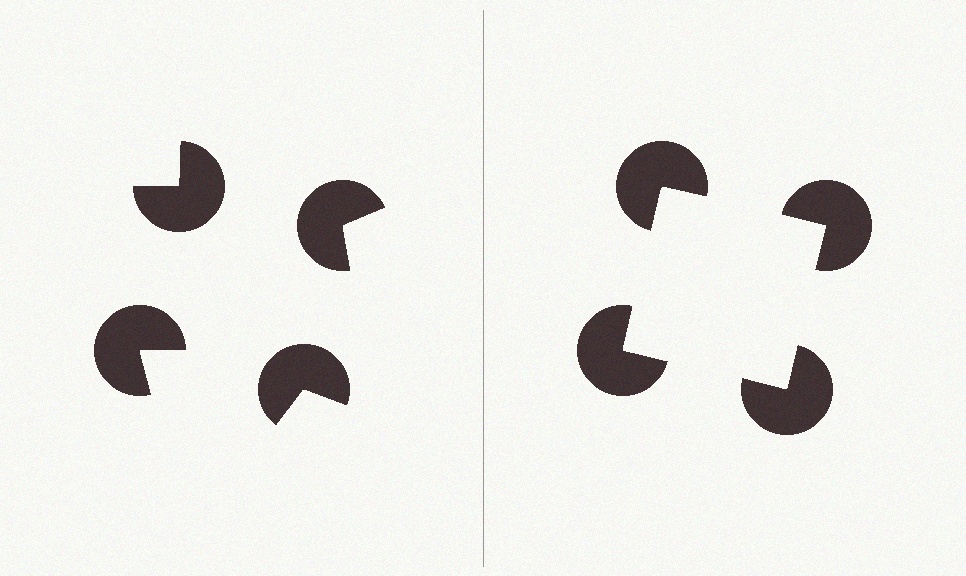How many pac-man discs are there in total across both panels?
8 — 4 on each side.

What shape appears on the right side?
An illusory square.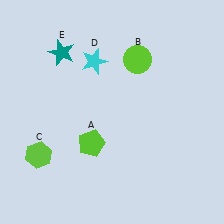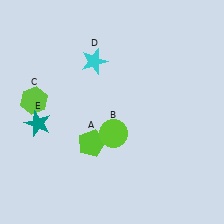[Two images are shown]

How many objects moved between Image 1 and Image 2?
3 objects moved between the two images.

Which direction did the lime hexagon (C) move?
The lime hexagon (C) moved up.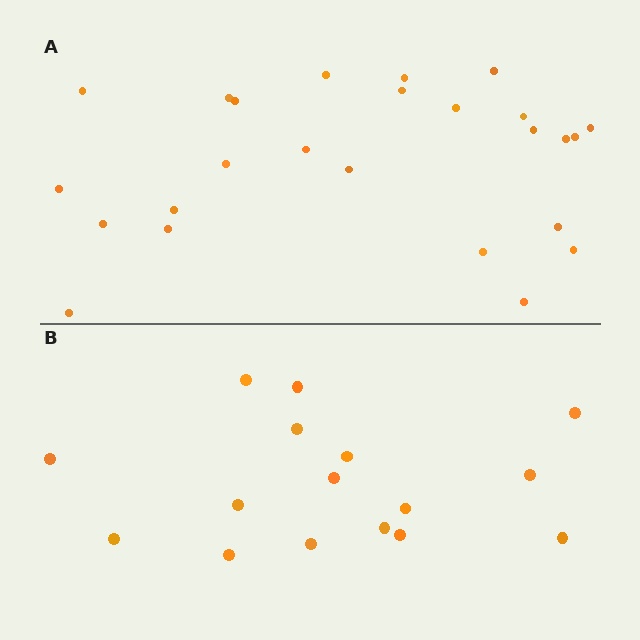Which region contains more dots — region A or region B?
Region A (the top region) has more dots.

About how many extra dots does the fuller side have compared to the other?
Region A has roughly 8 or so more dots than region B.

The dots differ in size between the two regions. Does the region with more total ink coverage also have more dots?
No. Region B has more total ink coverage because its dots are larger, but region A actually contains more individual dots. Total area can be misleading — the number of items is what matters here.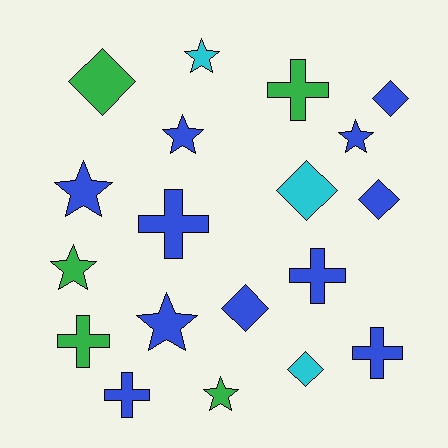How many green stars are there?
There are 2 green stars.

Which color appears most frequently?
Blue, with 11 objects.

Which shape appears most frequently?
Star, with 7 objects.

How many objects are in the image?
There are 19 objects.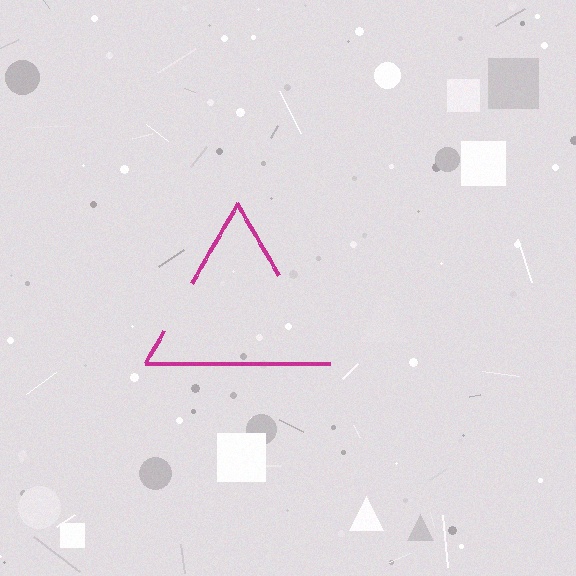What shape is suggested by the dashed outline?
The dashed outline suggests a triangle.